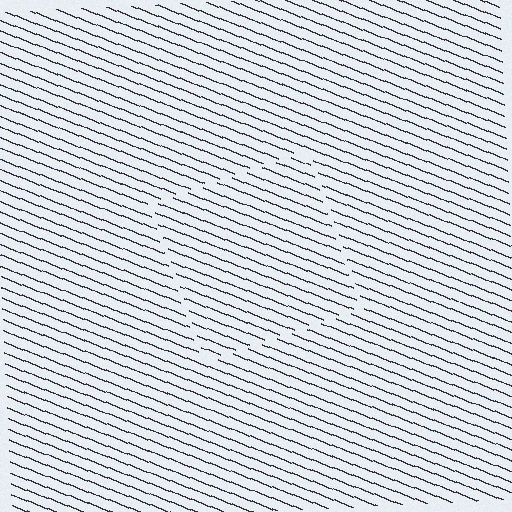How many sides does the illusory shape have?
4 sides — the line-ends trace a square.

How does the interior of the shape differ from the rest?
The interior of the shape contains the same grating, shifted by half a period — the contour is defined by the phase discontinuity where line-ends from the inner and outer gratings abut.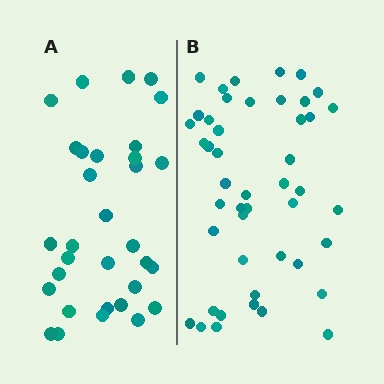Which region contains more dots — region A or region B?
Region B (the right region) has more dots.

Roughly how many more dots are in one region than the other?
Region B has approximately 15 more dots than region A.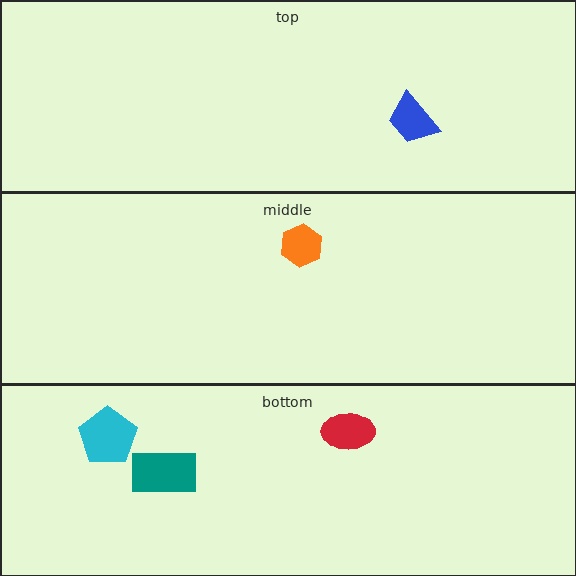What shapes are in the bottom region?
The teal rectangle, the red ellipse, the cyan pentagon.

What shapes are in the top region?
The blue trapezoid.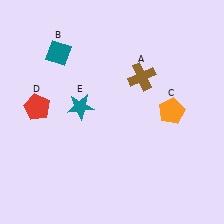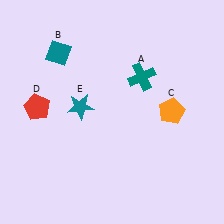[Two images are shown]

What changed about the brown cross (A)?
In Image 1, A is brown. In Image 2, it changed to teal.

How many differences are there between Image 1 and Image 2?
There is 1 difference between the two images.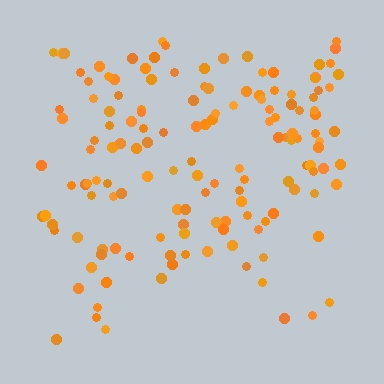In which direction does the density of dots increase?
From bottom to top, with the top side densest.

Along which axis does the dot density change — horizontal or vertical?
Vertical.